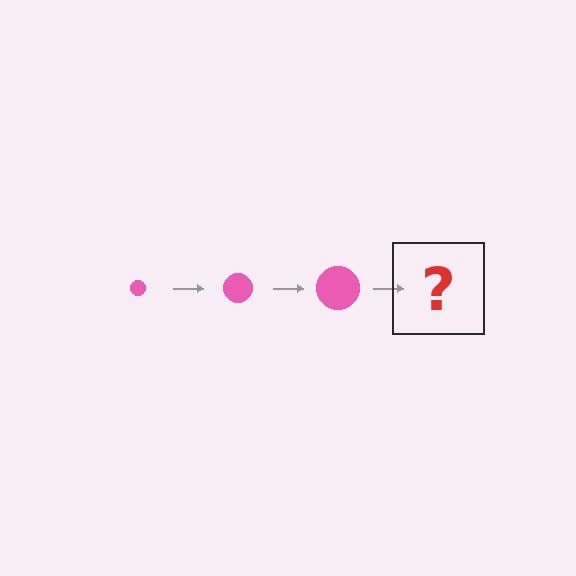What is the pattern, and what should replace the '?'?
The pattern is that the circle gets progressively larger each step. The '?' should be a pink circle, larger than the previous one.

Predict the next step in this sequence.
The next step is a pink circle, larger than the previous one.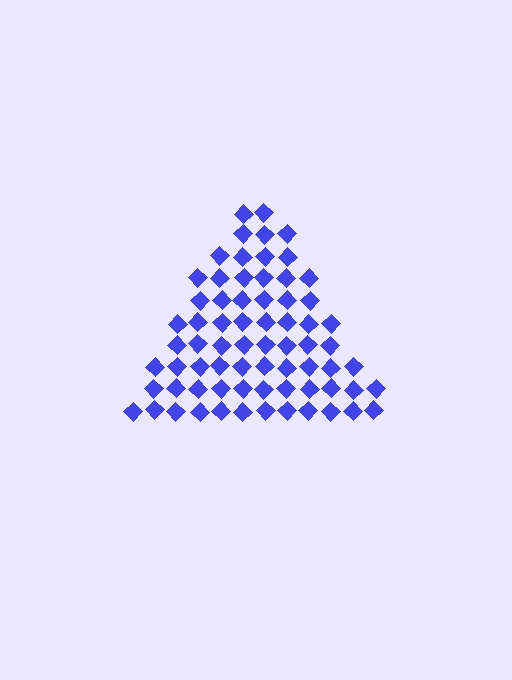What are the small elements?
The small elements are diamonds.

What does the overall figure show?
The overall figure shows a triangle.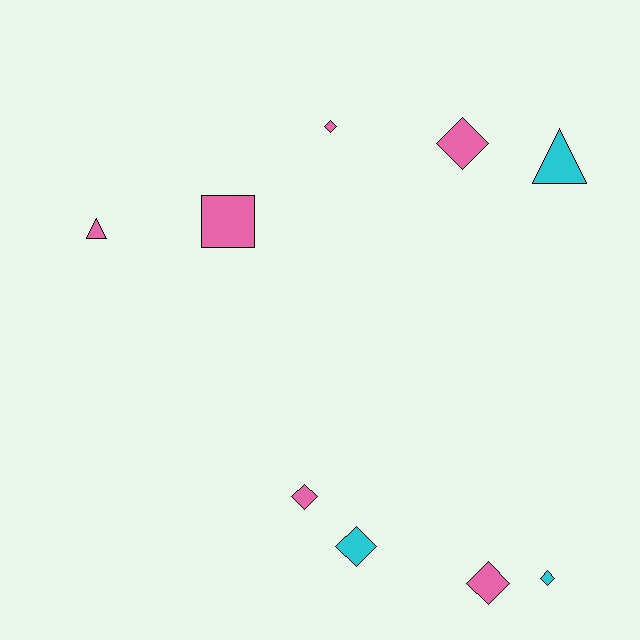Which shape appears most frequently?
Diamond, with 6 objects.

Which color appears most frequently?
Pink, with 6 objects.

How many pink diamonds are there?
There are 4 pink diamonds.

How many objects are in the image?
There are 9 objects.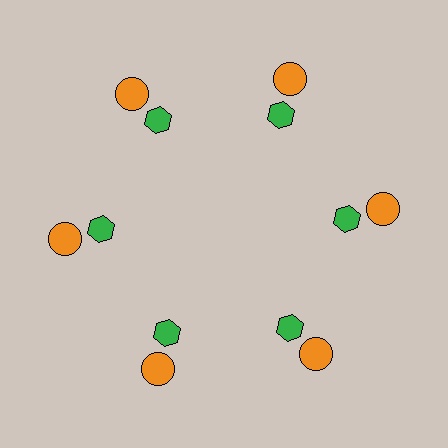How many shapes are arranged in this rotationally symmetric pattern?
There are 12 shapes, arranged in 6 groups of 2.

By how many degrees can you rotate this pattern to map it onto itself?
The pattern maps onto itself every 60 degrees of rotation.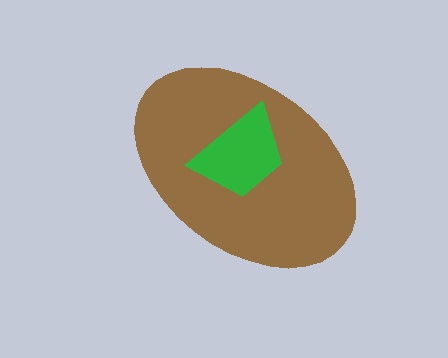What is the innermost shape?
The green trapezoid.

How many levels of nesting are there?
2.